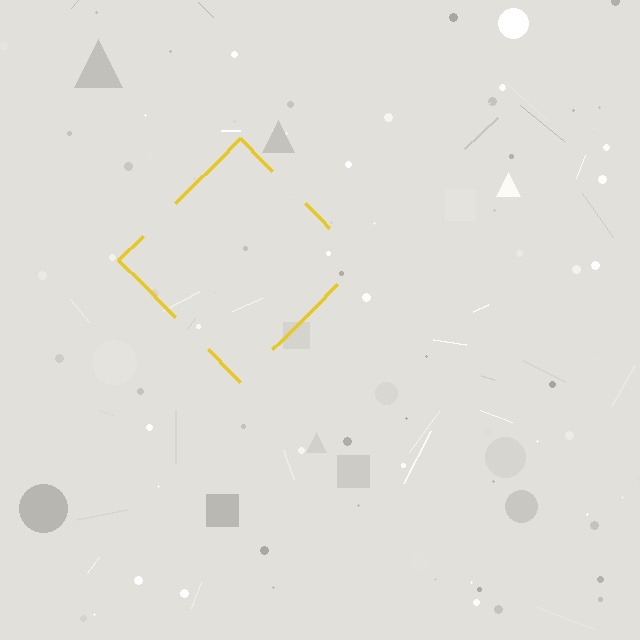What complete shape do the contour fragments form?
The contour fragments form a diamond.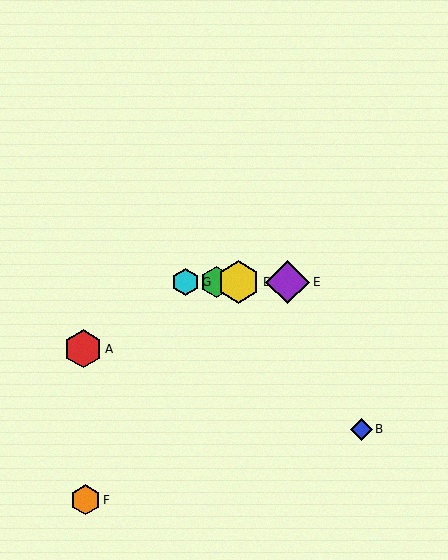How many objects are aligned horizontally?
4 objects (C, D, E, G) are aligned horizontally.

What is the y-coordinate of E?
Object E is at y≈282.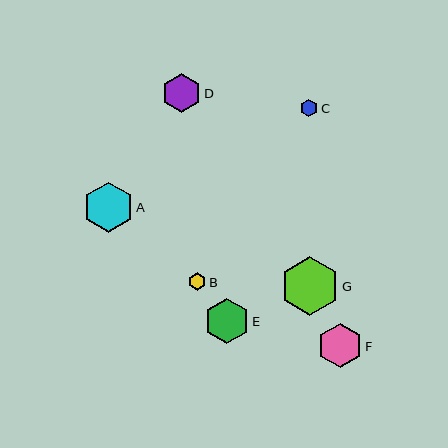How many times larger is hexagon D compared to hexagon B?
Hexagon D is approximately 2.2 times the size of hexagon B.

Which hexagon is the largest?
Hexagon G is the largest with a size of approximately 59 pixels.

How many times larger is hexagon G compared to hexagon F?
Hexagon G is approximately 1.3 times the size of hexagon F.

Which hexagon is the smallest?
Hexagon C is the smallest with a size of approximately 17 pixels.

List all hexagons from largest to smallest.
From largest to smallest: G, A, F, E, D, B, C.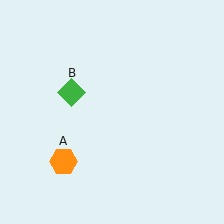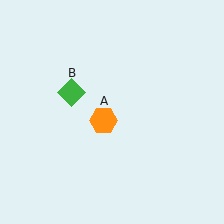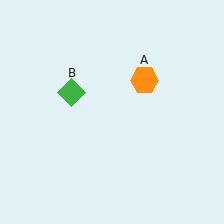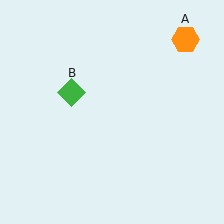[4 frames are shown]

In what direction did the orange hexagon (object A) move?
The orange hexagon (object A) moved up and to the right.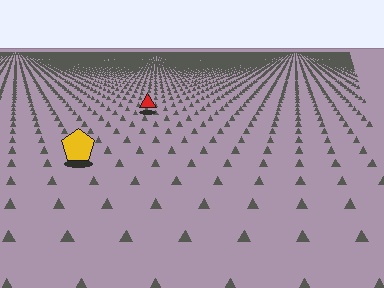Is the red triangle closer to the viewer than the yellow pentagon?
No. The yellow pentagon is closer — you can tell from the texture gradient: the ground texture is coarser near it.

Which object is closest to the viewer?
The yellow pentagon is closest. The texture marks near it are larger and more spread out.